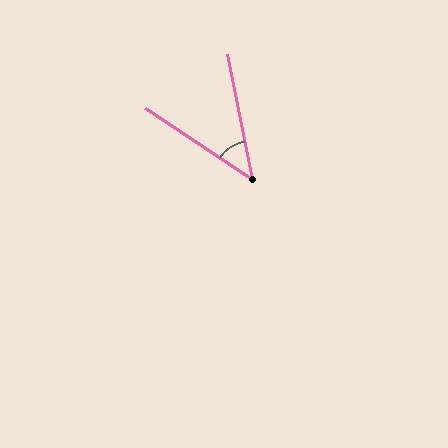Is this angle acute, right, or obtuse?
It is acute.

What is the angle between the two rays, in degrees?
Approximately 45 degrees.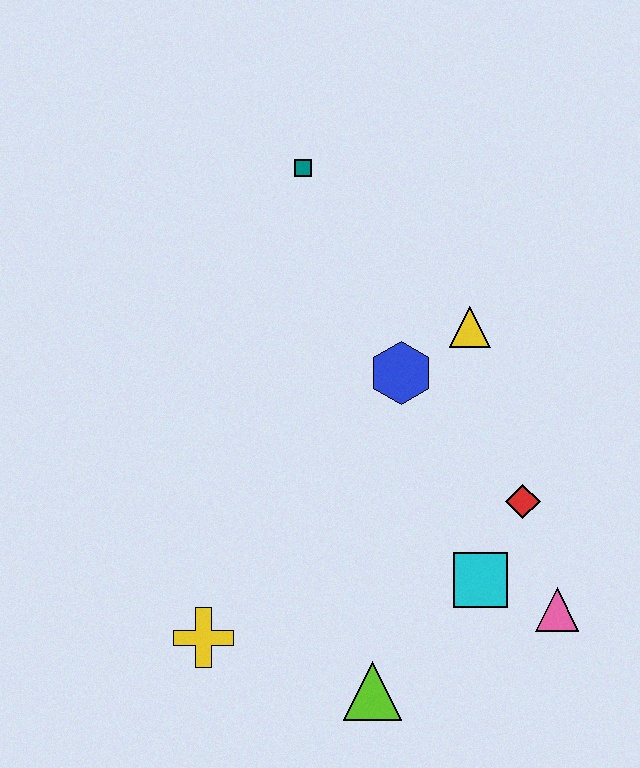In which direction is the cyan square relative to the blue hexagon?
The cyan square is below the blue hexagon.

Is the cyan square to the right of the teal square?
Yes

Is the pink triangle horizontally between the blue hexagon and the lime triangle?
No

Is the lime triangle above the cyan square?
No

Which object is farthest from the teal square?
The lime triangle is farthest from the teal square.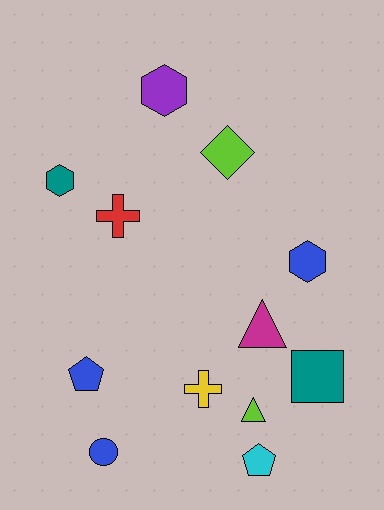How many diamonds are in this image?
There is 1 diamond.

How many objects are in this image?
There are 12 objects.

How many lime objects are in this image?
There are 2 lime objects.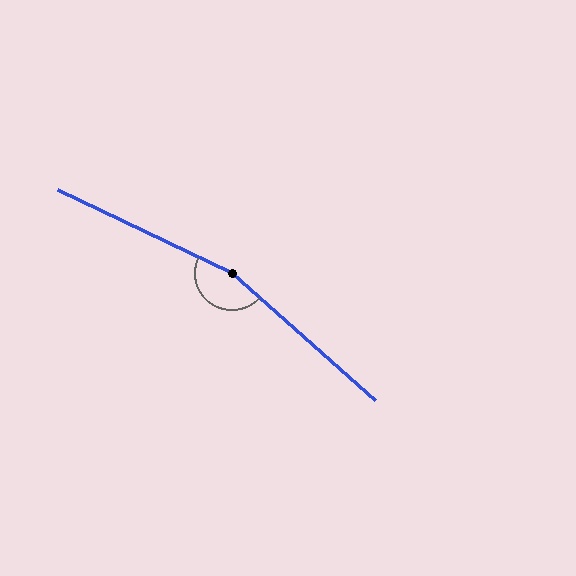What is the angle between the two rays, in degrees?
Approximately 164 degrees.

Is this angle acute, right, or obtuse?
It is obtuse.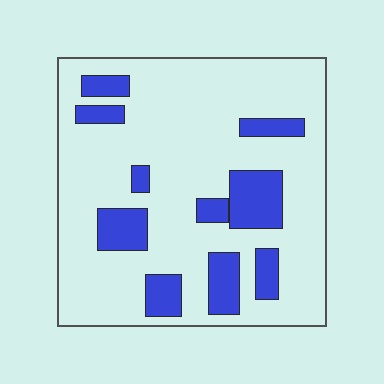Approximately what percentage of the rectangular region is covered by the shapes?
Approximately 20%.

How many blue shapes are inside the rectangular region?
10.